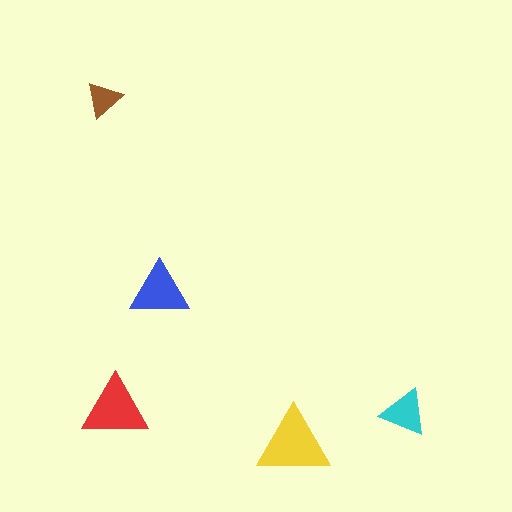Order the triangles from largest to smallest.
the yellow one, the red one, the blue one, the cyan one, the brown one.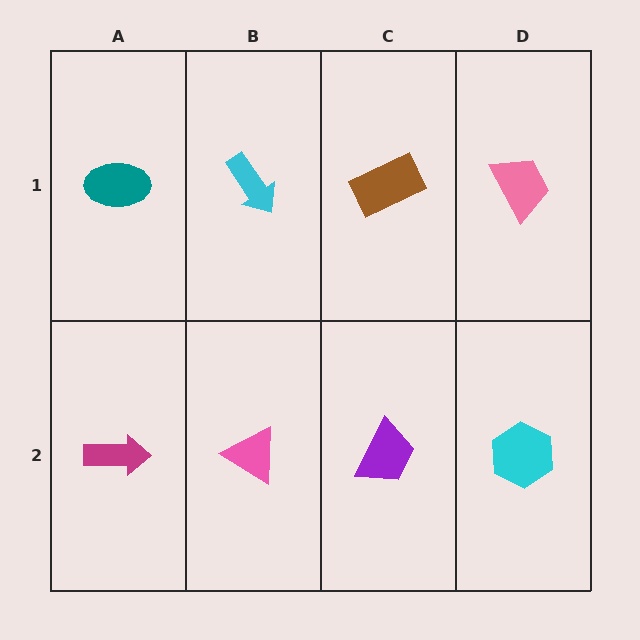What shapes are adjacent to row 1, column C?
A purple trapezoid (row 2, column C), a cyan arrow (row 1, column B), a pink trapezoid (row 1, column D).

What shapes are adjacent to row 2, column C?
A brown rectangle (row 1, column C), a pink triangle (row 2, column B), a cyan hexagon (row 2, column D).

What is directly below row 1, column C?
A purple trapezoid.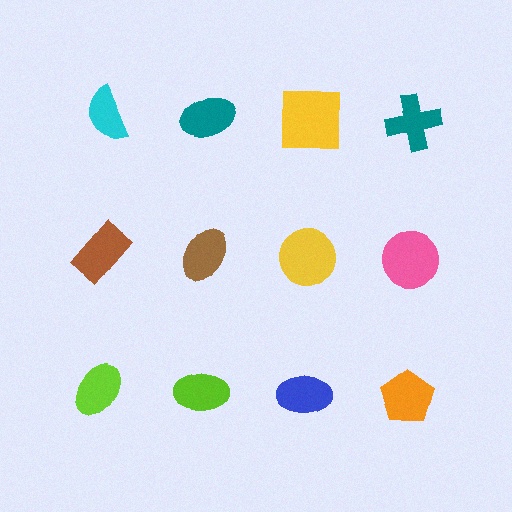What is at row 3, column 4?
An orange pentagon.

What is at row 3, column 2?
A lime ellipse.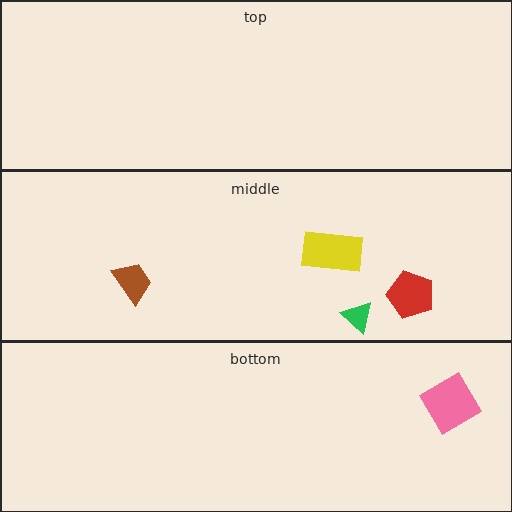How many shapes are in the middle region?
4.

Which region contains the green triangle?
The middle region.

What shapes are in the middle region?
The yellow rectangle, the red pentagon, the green triangle, the brown trapezoid.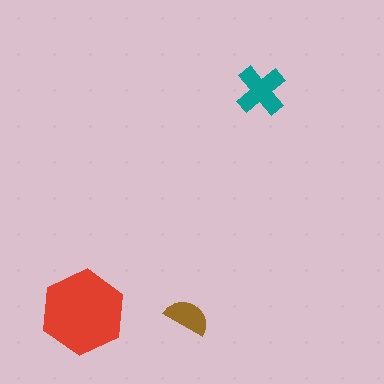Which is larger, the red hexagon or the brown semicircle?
The red hexagon.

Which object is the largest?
The red hexagon.